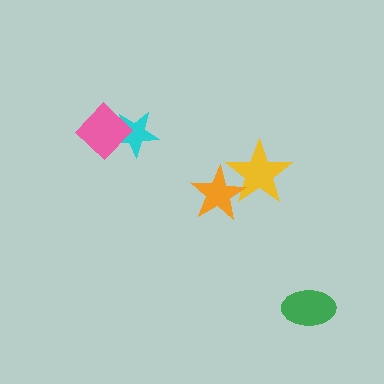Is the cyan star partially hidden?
Yes, it is partially covered by another shape.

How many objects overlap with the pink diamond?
1 object overlaps with the pink diamond.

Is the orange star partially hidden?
No, no other shape covers it.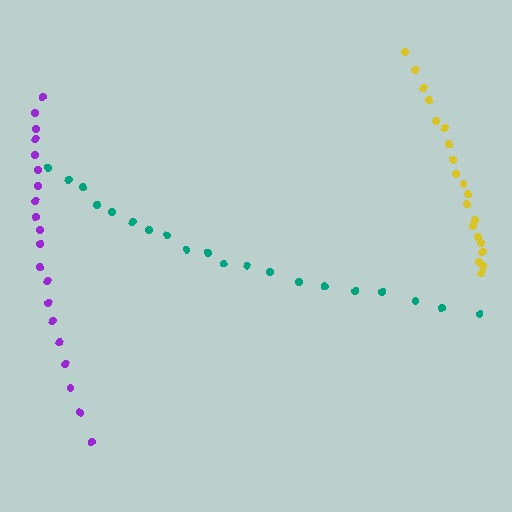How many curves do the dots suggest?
There are 3 distinct paths.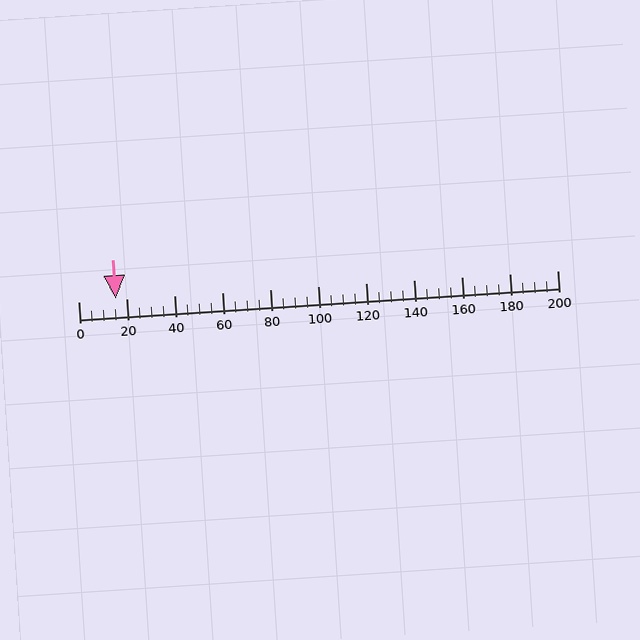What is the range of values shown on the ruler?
The ruler shows values from 0 to 200.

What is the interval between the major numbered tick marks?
The major tick marks are spaced 20 units apart.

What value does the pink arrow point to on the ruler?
The pink arrow points to approximately 16.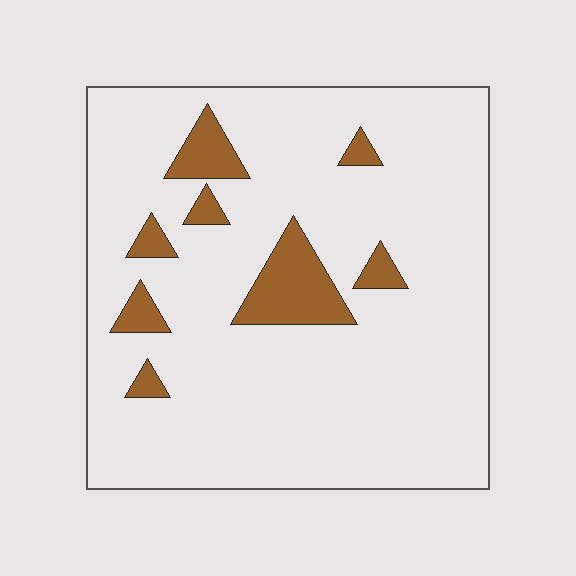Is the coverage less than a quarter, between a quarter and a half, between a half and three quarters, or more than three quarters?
Less than a quarter.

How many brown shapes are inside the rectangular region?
8.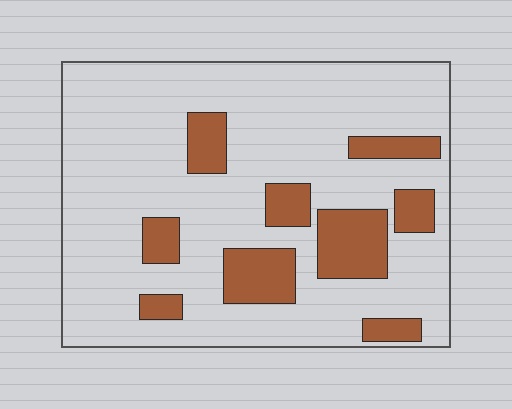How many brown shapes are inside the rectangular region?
9.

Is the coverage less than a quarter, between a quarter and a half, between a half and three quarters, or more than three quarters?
Less than a quarter.